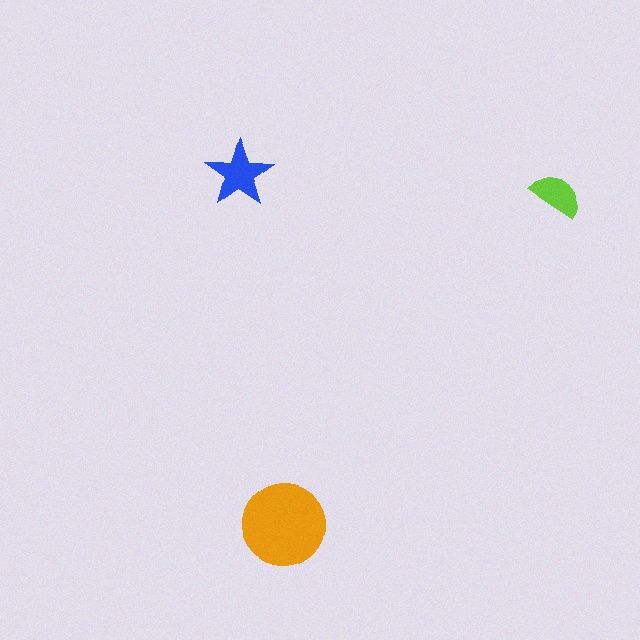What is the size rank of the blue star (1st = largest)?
2nd.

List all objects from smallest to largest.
The lime semicircle, the blue star, the orange circle.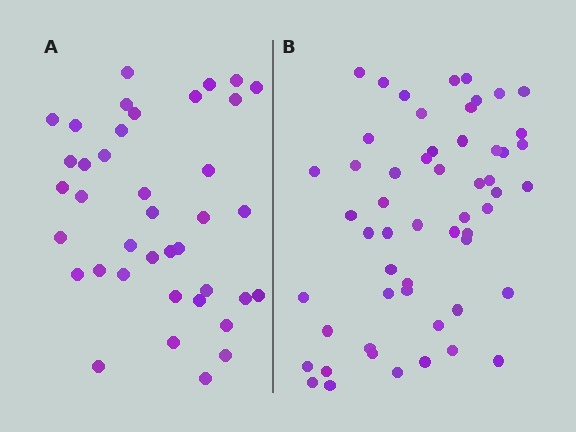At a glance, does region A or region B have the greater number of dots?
Region B (the right region) has more dots.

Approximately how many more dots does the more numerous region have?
Region B has approximately 15 more dots than region A.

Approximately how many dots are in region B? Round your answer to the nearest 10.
About 60 dots. (The exact count is 55, which rounds to 60.)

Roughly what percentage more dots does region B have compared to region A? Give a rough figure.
About 40% more.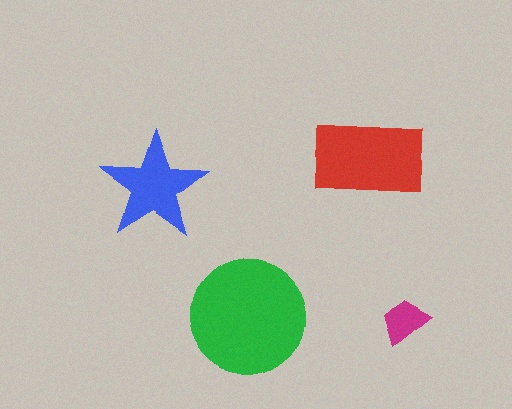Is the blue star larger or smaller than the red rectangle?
Smaller.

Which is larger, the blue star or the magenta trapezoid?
The blue star.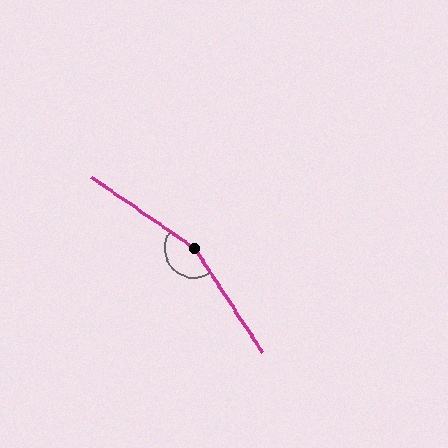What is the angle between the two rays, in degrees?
Approximately 158 degrees.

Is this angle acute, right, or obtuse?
It is obtuse.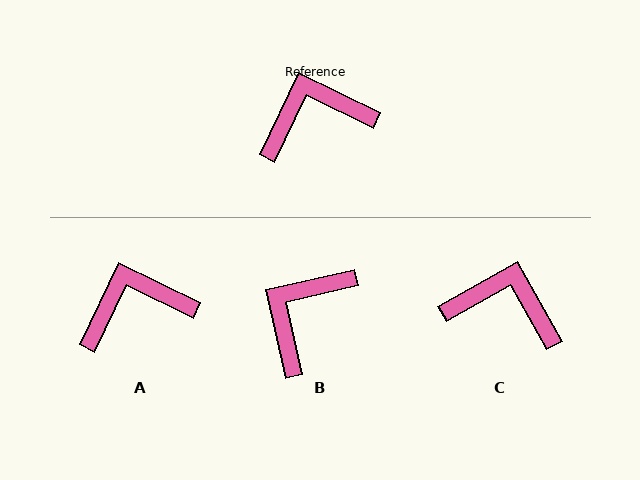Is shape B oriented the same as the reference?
No, it is off by about 39 degrees.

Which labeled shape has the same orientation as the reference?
A.